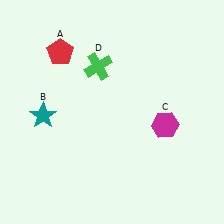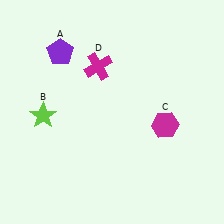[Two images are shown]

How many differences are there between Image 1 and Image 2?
There are 3 differences between the two images.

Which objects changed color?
A changed from red to purple. B changed from teal to lime. D changed from green to magenta.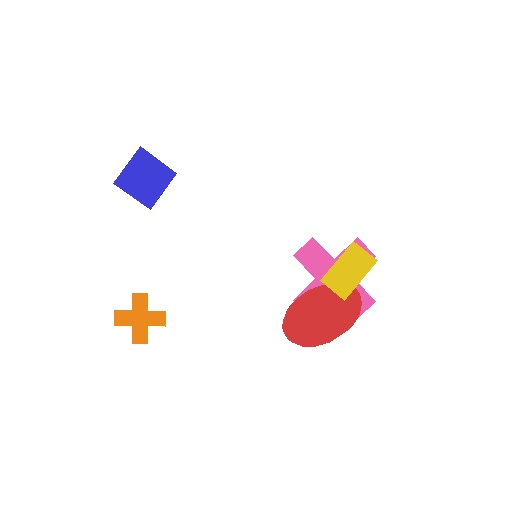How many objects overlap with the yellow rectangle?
2 objects overlap with the yellow rectangle.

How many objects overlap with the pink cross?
2 objects overlap with the pink cross.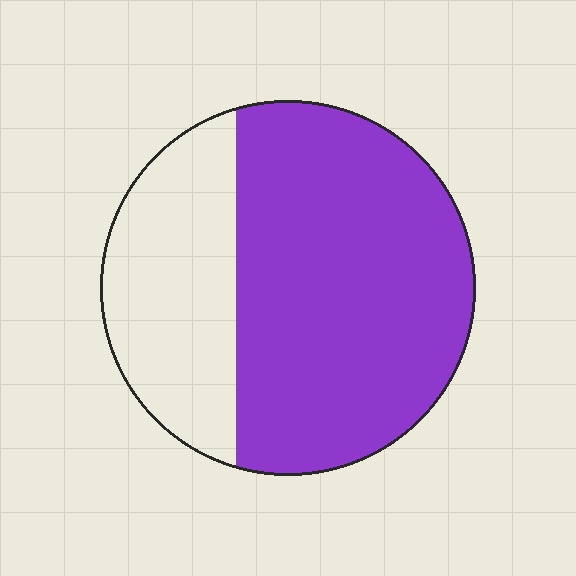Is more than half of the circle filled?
Yes.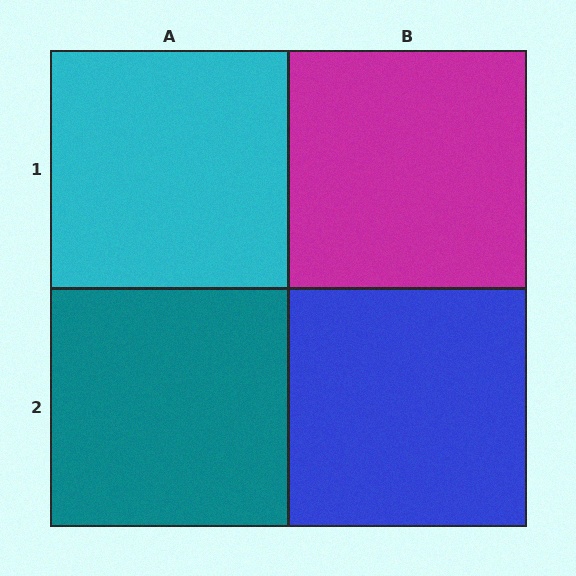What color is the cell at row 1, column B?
Magenta.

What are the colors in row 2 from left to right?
Teal, blue.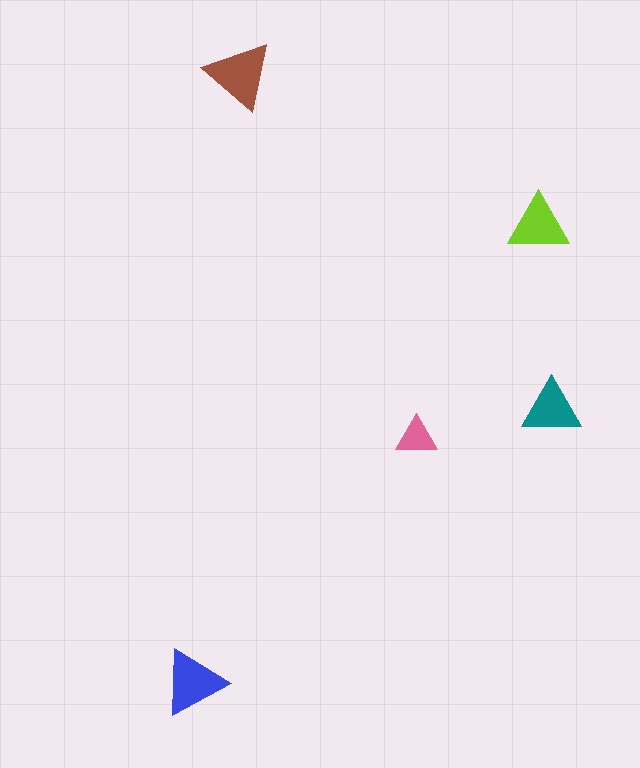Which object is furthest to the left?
The blue triangle is leftmost.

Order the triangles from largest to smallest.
the brown one, the blue one, the lime one, the teal one, the pink one.